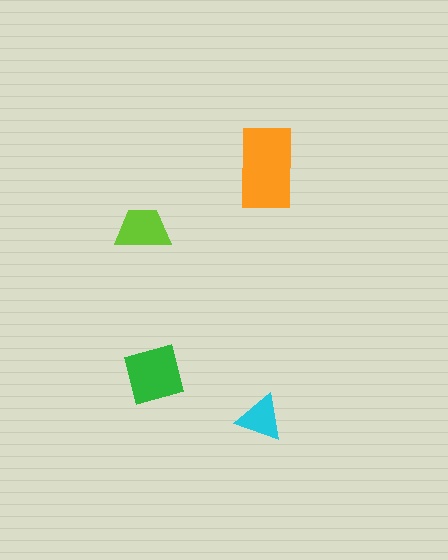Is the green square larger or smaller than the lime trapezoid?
Larger.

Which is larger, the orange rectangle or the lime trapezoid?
The orange rectangle.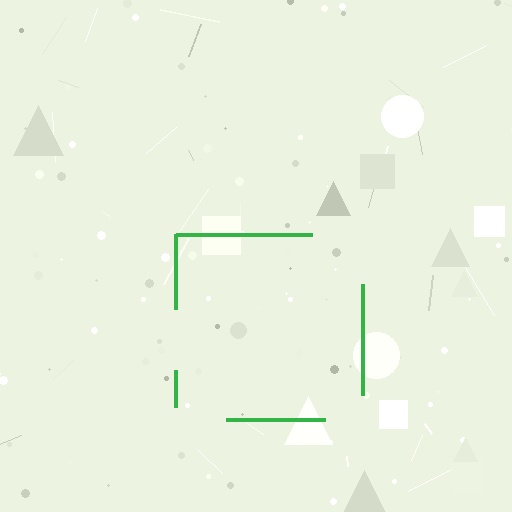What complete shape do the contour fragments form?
The contour fragments form a square.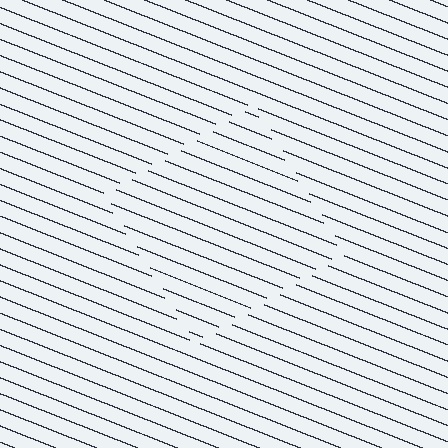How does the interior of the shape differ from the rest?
The interior of the shape contains the same grating, shifted by half a period — the contour is defined by the phase discontinuity where line-ends from the inner and outer gratings abut.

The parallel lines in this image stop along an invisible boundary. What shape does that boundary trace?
An illusory square. The interior of the shape contains the same grating, shifted by half a period — the contour is defined by the phase discontinuity where line-ends from the inner and outer gratings abut.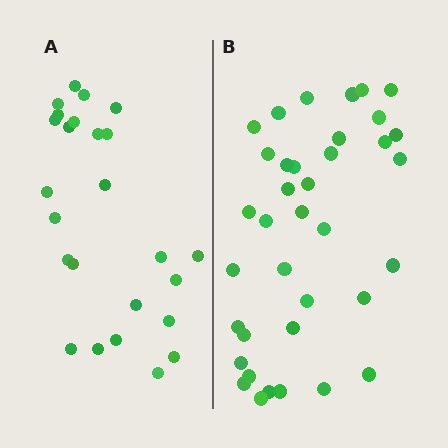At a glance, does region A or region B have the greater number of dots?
Region B (the right region) has more dots.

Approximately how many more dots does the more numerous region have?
Region B has roughly 12 or so more dots than region A.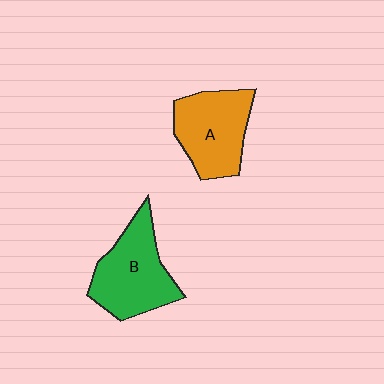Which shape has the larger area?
Shape B (green).